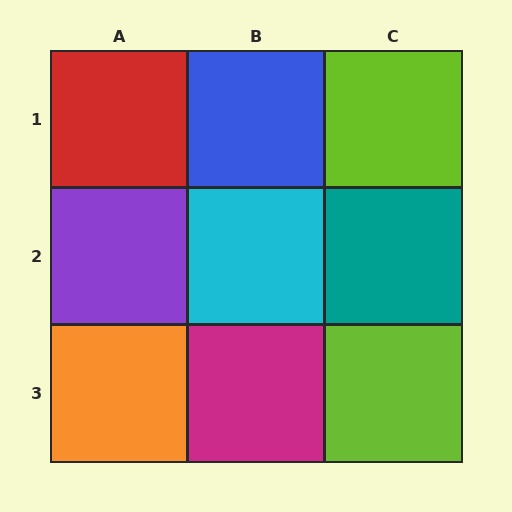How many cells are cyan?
1 cell is cyan.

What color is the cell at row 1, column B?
Blue.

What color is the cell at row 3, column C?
Lime.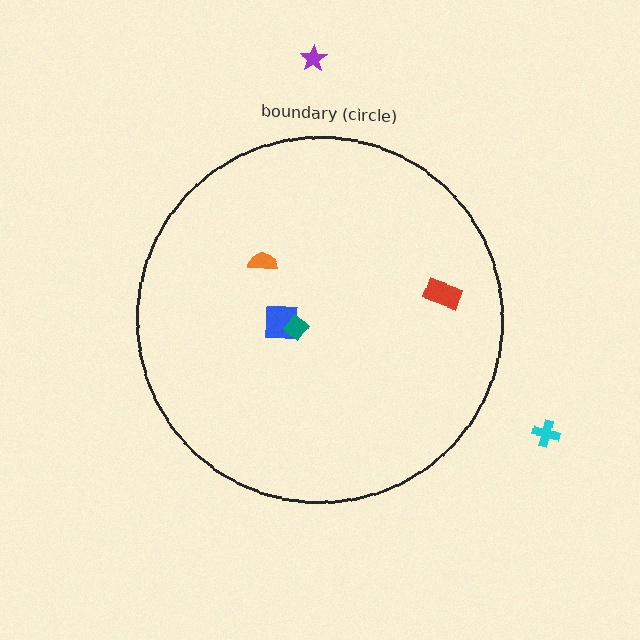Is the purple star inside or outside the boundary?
Outside.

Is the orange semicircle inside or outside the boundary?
Inside.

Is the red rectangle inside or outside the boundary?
Inside.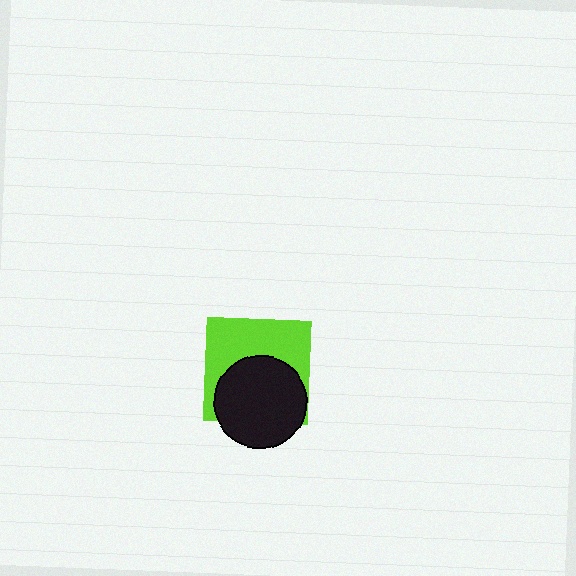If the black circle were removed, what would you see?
You would see the complete lime square.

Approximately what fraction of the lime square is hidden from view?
Roughly 48% of the lime square is hidden behind the black circle.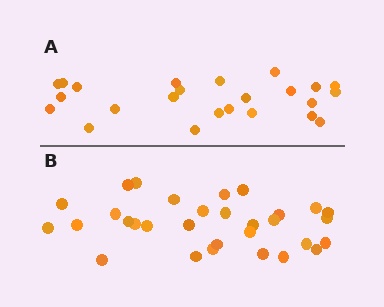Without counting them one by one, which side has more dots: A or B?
Region B (the bottom region) has more dots.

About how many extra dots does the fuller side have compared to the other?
Region B has roughly 8 or so more dots than region A.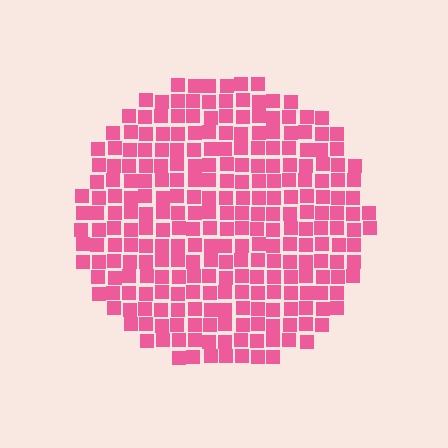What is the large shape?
The large shape is a circle.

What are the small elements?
The small elements are squares.